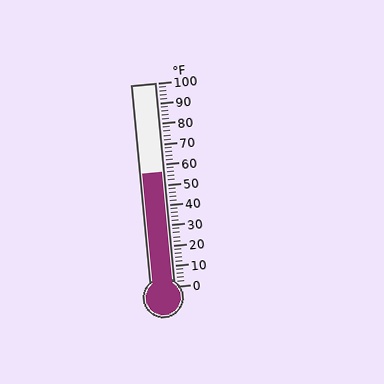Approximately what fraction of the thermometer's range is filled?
The thermometer is filled to approximately 55% of its range.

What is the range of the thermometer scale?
The thermometer scale ranges from 0°F to 100°F.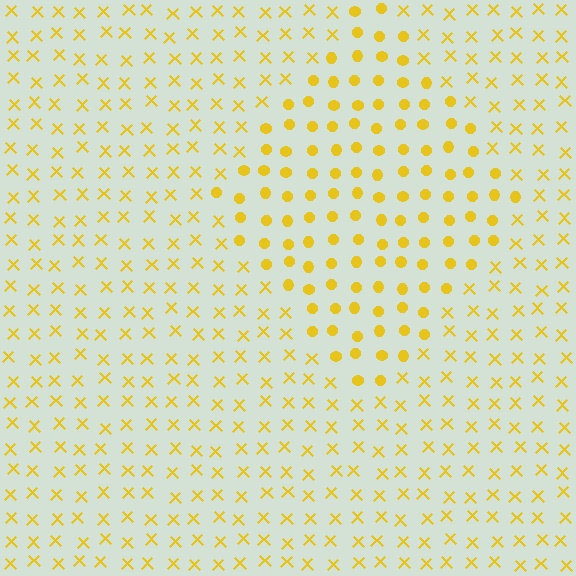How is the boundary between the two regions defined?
The boundary is defined by a change in element shape: circles inside vs. X marks outside. All elements share the same color and spacing.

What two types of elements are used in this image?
The image uses circles inside the diamond region and X marks outside it.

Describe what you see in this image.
The image is filled with small yellow elements arranged in a uniform grid. A diamond-shaped region contains circles, while the surrounding area contains X marks. The boundary is defined purely by the change in element shape.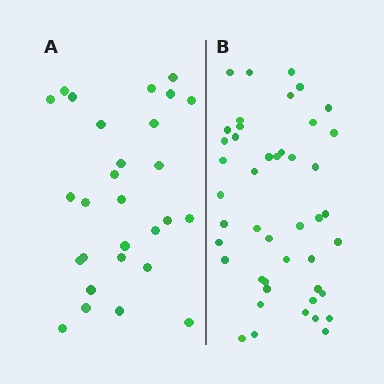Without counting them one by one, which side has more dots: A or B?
Region B (the right region) has more dots.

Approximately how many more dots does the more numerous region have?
Region B has approximately 15 more dots than region A.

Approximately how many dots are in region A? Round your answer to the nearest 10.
About 30 dots. (The exact count is 28, which rounds to 30.)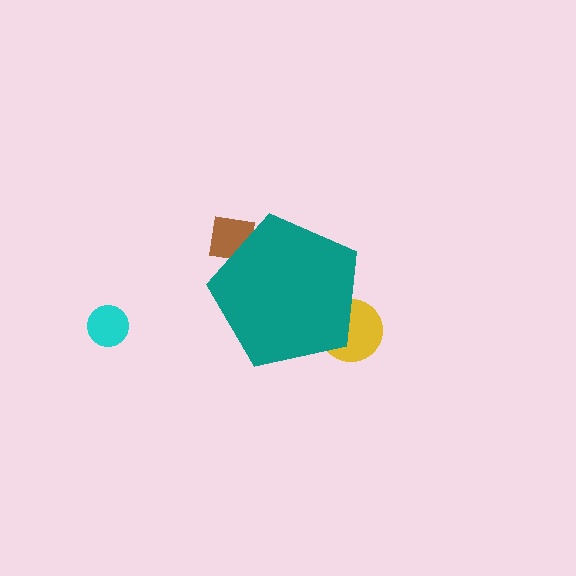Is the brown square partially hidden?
Yes, the brown square is partially hidden behind the teal pentagon.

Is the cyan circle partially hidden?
No, the cyan circle is fully visible.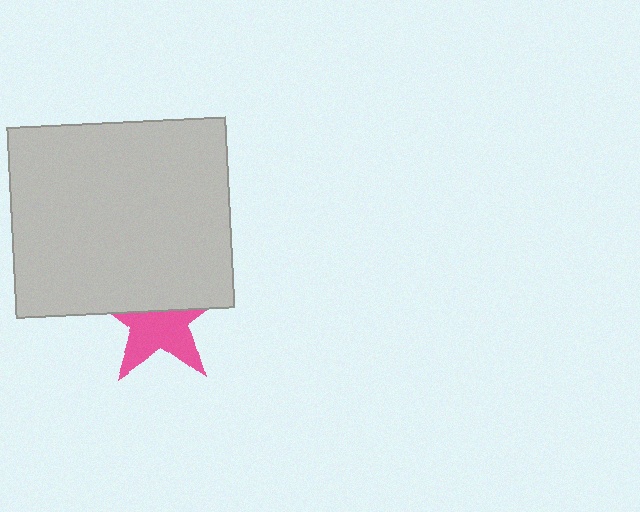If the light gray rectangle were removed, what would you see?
You would see the complete pink star.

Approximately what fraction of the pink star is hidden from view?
Roughly 46% of the pink star is hidden behind the light gray rectangle.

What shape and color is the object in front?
The object in front is a light gray rectangle.